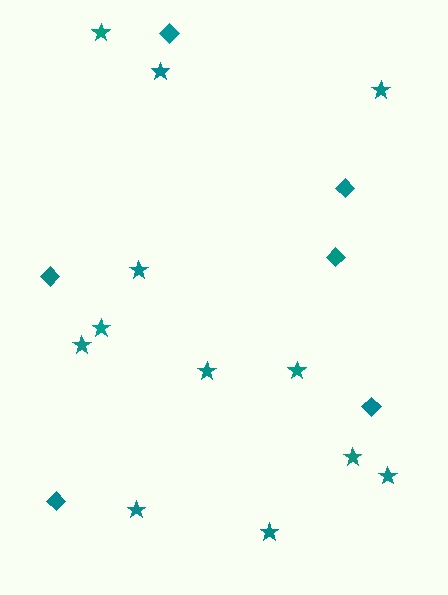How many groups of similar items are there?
There are 2 groups: one group of diamonds (6) and one group of stars (12).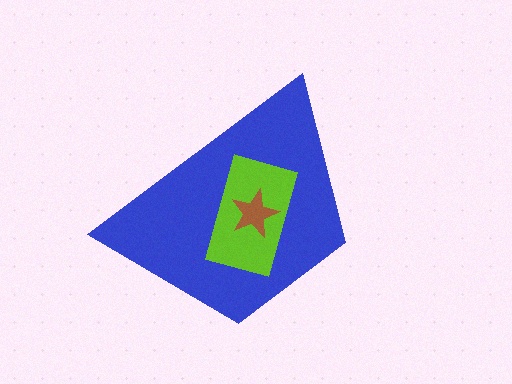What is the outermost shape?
The blue trapezoid.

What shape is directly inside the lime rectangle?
The brown star.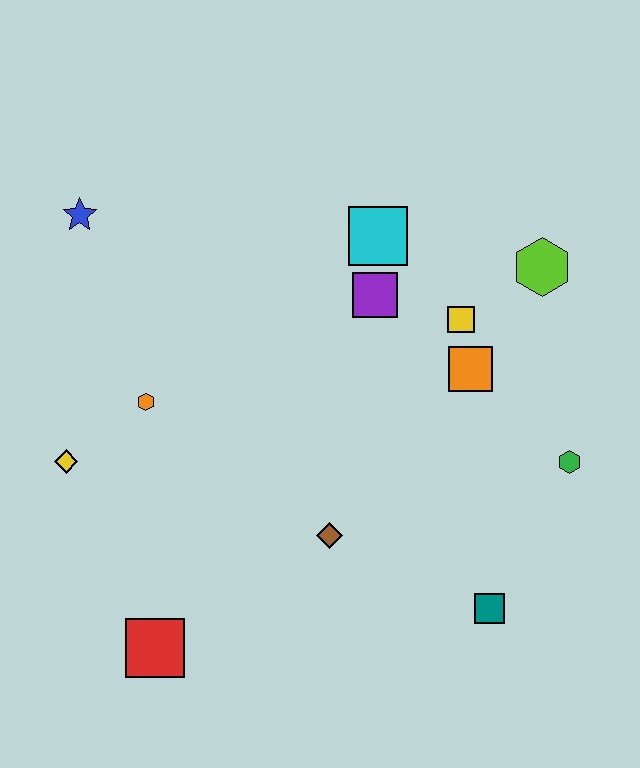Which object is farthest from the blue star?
The teal square is farthest from the blue star.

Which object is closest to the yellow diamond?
The orange hexagon is closest to the yellow diamond.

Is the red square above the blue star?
No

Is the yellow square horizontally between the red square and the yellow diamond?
No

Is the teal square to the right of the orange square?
Yes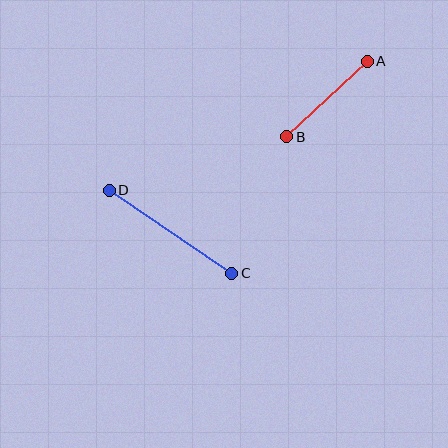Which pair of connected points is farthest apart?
Points C and D are farthest apart.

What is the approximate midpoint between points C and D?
The midpoint is at approximately (170, 232) pixels.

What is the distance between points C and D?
The distance is approximately 148 pixels.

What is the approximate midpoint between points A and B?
The midpoint is at approximately (327, 99) pixels.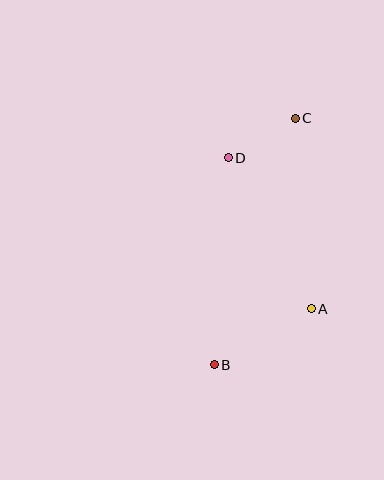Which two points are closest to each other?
Points C and D are closest to each other.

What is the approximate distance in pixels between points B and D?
The distance between B and D is approximately 208 pixels.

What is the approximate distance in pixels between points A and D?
The distance between A and D is approximately 172 pixels.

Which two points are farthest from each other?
Points B and C are farthest from each other.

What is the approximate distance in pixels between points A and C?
The distance between A and C is approximately 191 pixels.